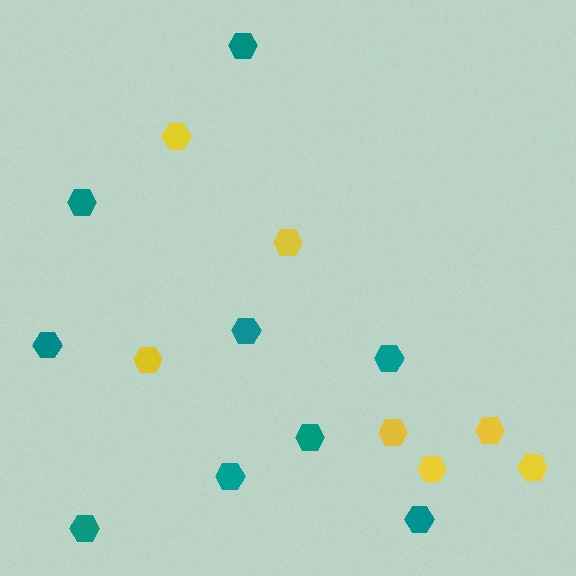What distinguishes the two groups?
There are 2 groups: one group of yellow hexagons (7) and one group of teal hexagons (9).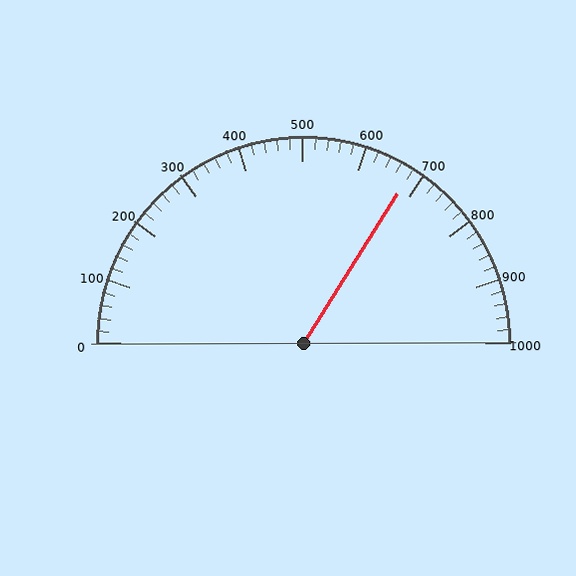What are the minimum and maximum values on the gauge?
The gauge ranges from 0 to 1000.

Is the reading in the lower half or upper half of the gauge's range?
The reading is in the upper half of the range (0 to 1000).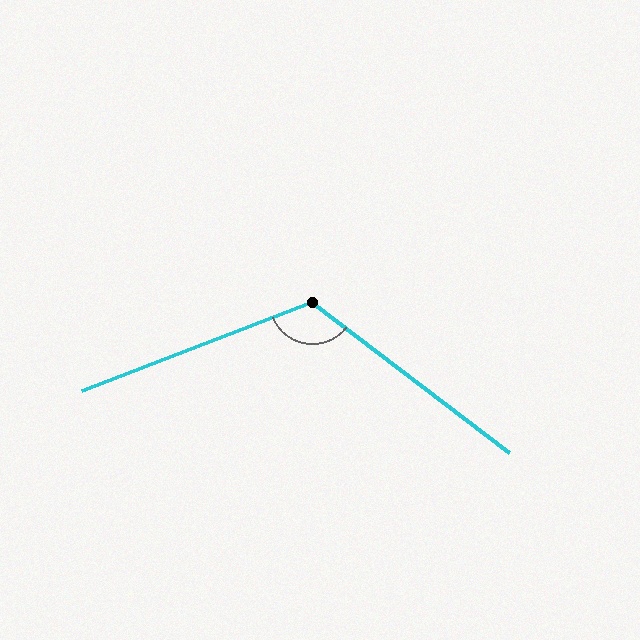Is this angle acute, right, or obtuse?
It is obtuse.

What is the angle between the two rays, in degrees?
Approximately 121 degrees.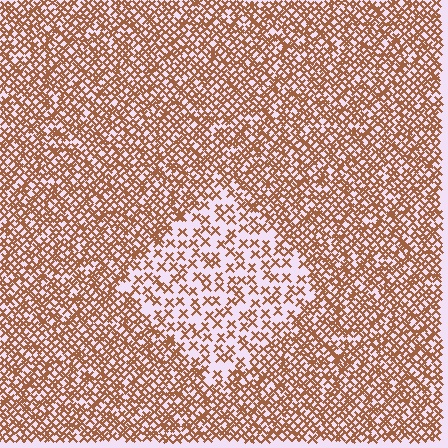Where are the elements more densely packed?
The elements are more densely packed outside the diamond boundary.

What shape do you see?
I see a diamond.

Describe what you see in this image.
The image contains small brown elements arranged at two different densities. A diamond-shaped region is visible where the elements are less densely packed than the surrounding area.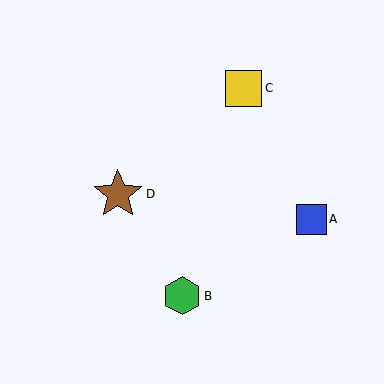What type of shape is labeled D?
Shape D is a brown star.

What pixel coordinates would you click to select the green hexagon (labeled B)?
Click at (182, 296) to select the green hexagon B.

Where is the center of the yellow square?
The center of the yellow square is at (244, 88).